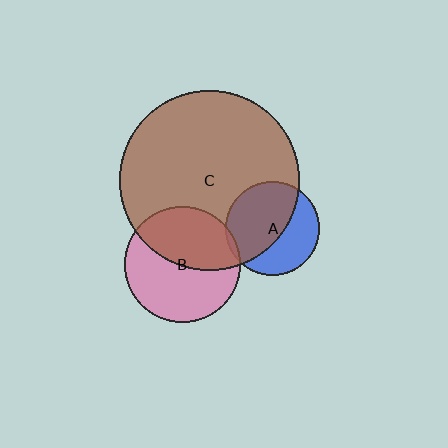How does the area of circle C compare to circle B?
Approximately 2.4 times.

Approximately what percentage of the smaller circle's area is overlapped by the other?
Approximately 45%.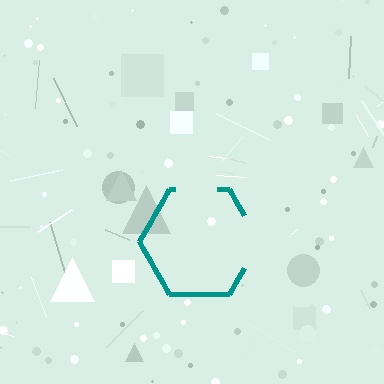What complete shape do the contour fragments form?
The contour fragments form a hexagon.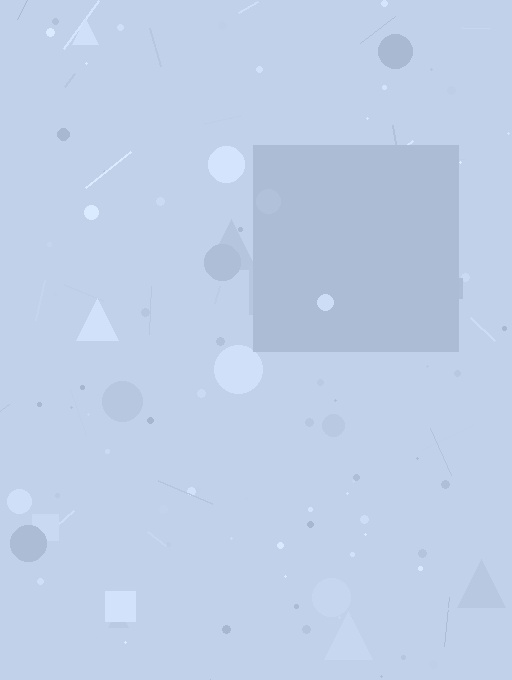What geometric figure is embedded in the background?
A square is embedded in the background.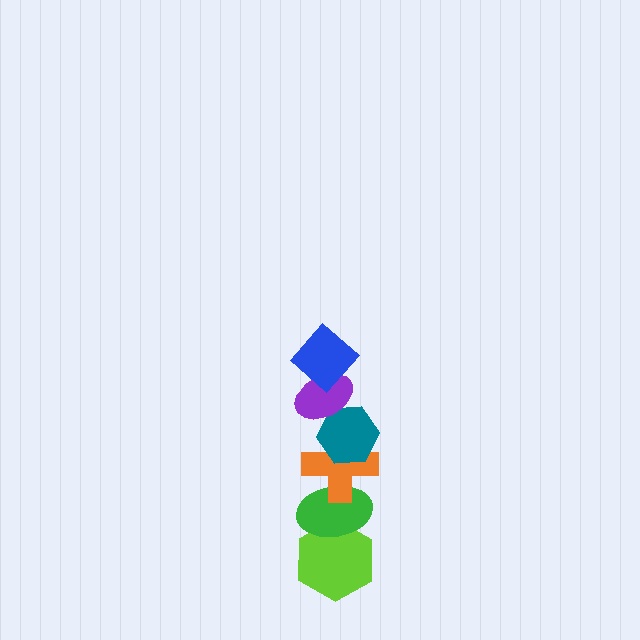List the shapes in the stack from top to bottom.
From top to bottom: the blue diamond, the purple ellipse, the teal hexagon, the orange cross, the green ellipse, the lime hexagon.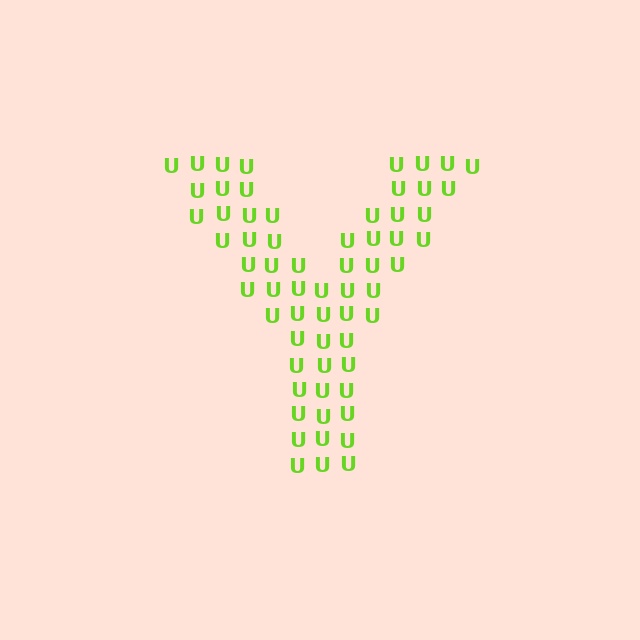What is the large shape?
The large shape is the letter Y.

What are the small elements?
The small elements are letter U's.